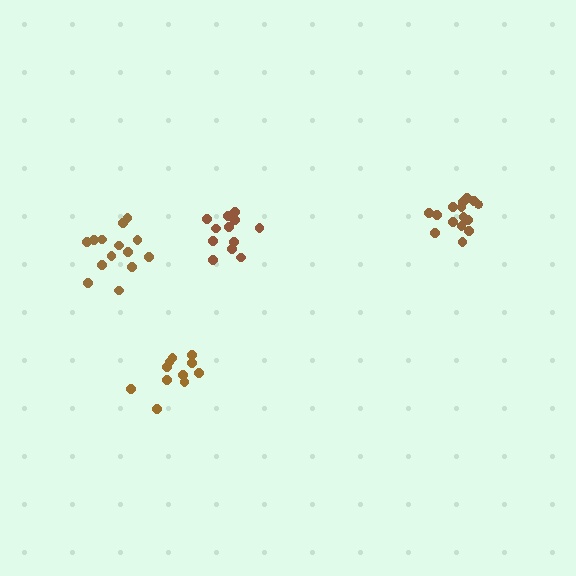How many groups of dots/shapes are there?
There are 4 groups.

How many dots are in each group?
Group 1: 11 dots, Group 2: 12 dots, Group 3: 15 dots, Group 4: 14 dots (52 total).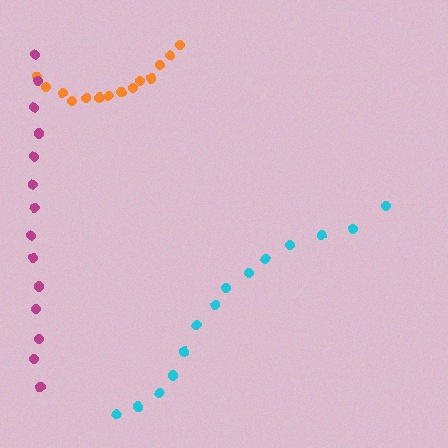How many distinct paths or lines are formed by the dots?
There are 3 distinct paths.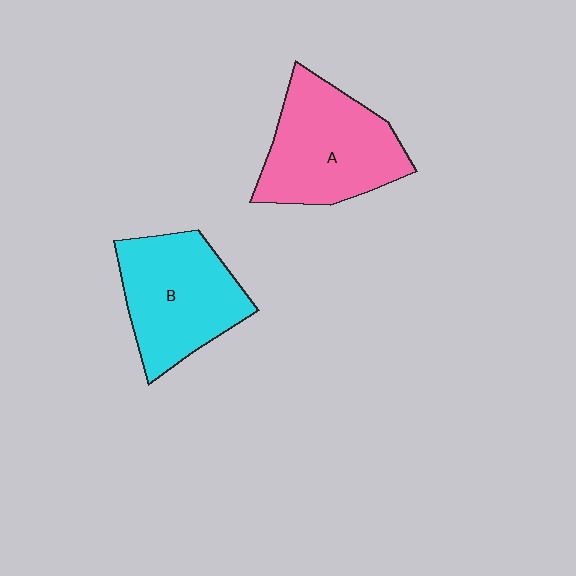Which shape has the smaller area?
Shape B (cyan).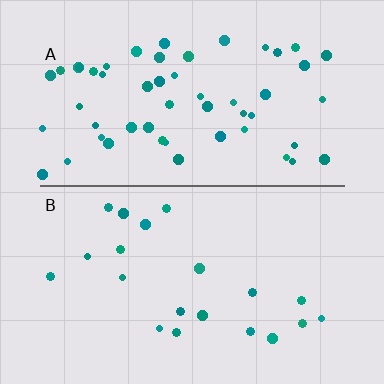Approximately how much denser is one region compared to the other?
Approximately 2.7× — region A over region B.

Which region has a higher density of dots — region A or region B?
A (the top).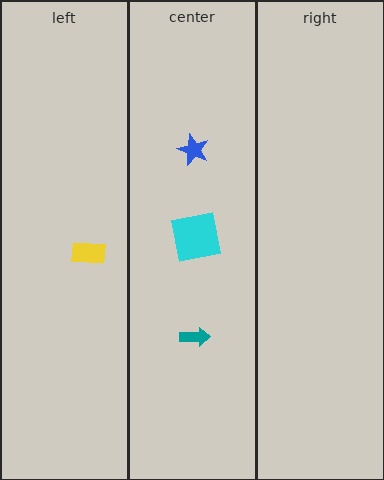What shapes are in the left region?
The yellow rectangle.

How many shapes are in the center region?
3.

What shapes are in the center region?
The blue star, the cyan square, the teal arrow.